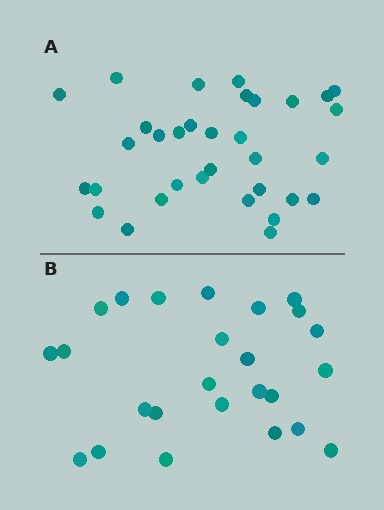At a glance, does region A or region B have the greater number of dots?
Region A (the top region) has more dots.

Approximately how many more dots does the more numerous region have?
Region A has roughly 8 or so more dots than region B.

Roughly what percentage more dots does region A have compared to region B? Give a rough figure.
About 30% more.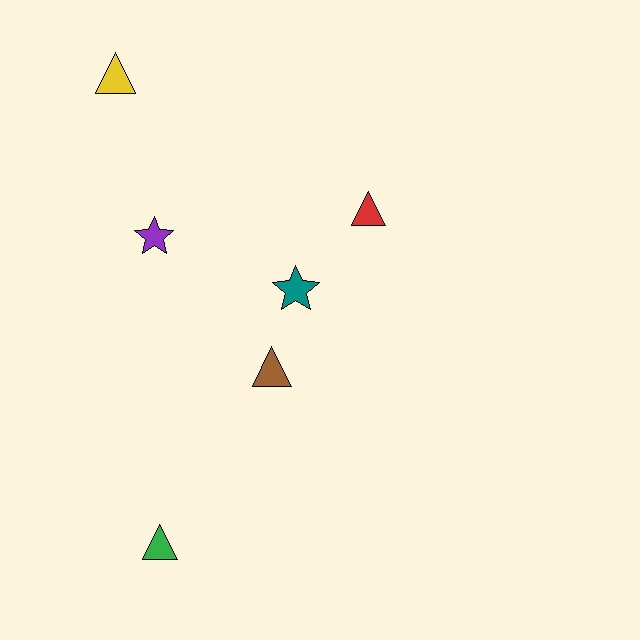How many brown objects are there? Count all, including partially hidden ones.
There is 1 brown object.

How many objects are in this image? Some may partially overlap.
There are 6 objects.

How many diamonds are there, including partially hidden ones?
There are no diamonds.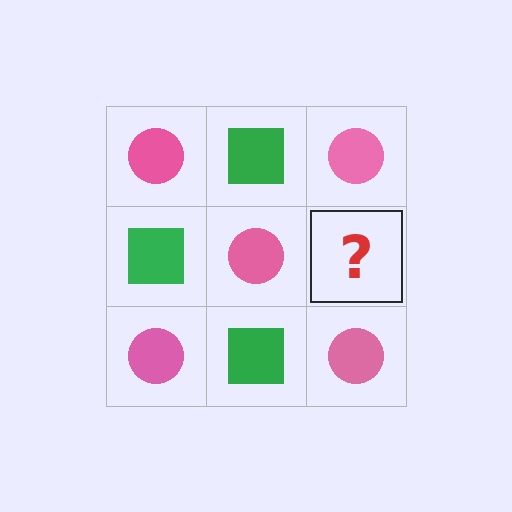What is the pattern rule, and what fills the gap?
The rule is that it alternates pink circle and green square in a checkerboard pattern. The gap should be filled with a green square.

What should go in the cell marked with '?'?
The missing cell should contain a green square.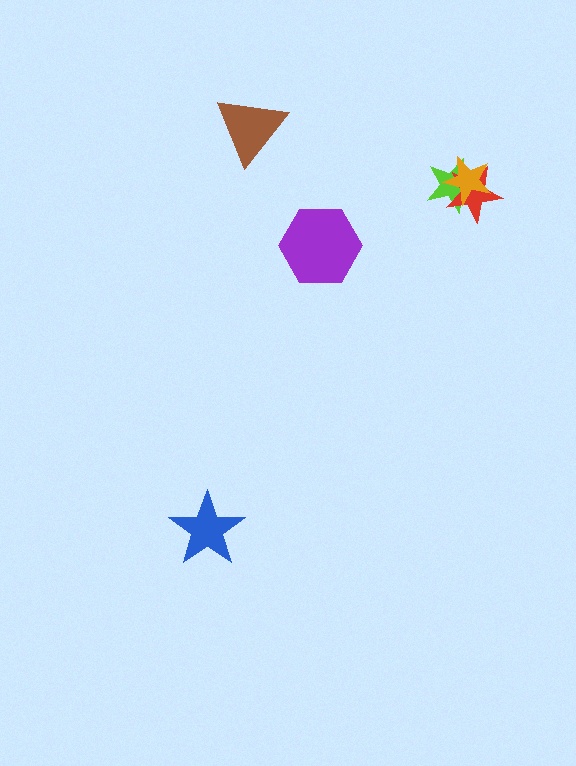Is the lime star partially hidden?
Yes, it is partially covered by another shape.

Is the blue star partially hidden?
No, no other shape covers it.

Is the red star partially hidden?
Yes, it is partially covered by another shape.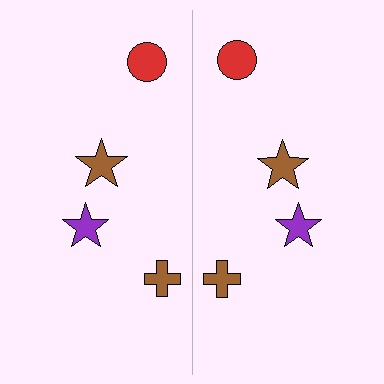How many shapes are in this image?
There are 8 shapes in this image.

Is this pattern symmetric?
Yes, this pattern has bilateral (reflection) symmetry.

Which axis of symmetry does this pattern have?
The pattern has a vertical axis of symmetry running through the center of the image.